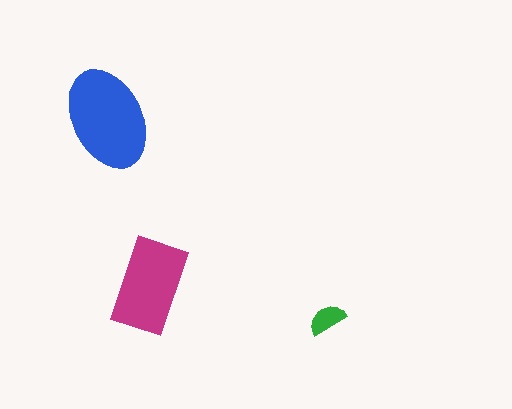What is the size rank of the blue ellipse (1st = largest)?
1st.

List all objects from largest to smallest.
The blue ellipse, the magenta rectangle, the green semicircle.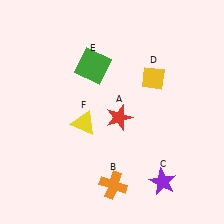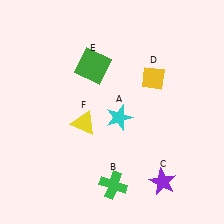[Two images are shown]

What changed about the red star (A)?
In Image 1, A is red. In Image 2, it changed to cyan.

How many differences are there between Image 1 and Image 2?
There are 2 differences between the two images.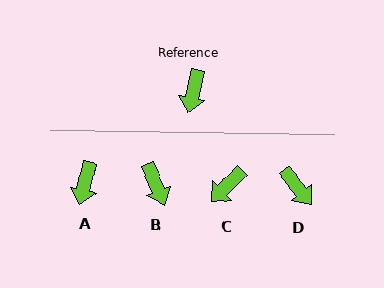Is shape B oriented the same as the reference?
No, it is off by about 36 degrees.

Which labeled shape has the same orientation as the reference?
A.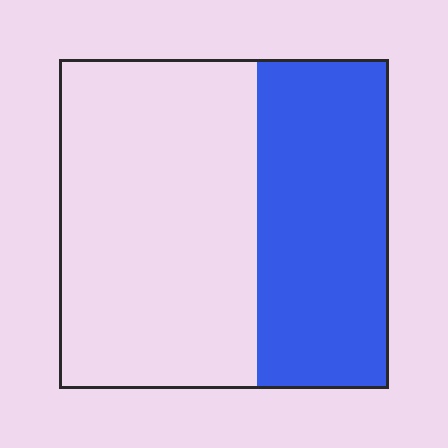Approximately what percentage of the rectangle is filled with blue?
Approximately 40%.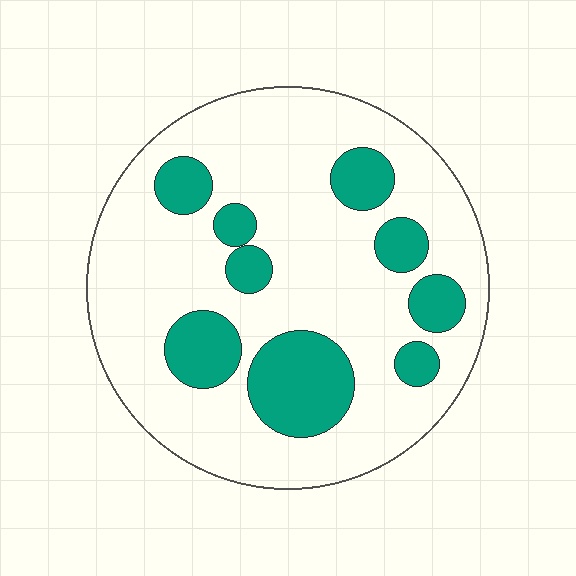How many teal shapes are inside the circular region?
9.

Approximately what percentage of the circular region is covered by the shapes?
Approximately 25%.